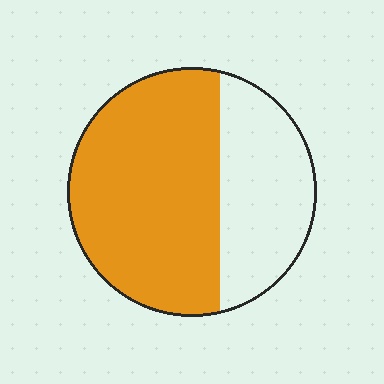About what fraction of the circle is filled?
About five eighths (5/8).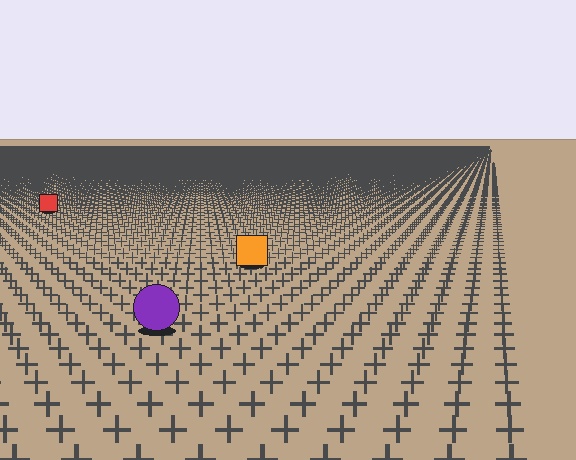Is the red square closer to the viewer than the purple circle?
No. The purple circle is closer — you can tell from the texture gradient: the ground texture is coarser near it.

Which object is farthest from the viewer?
The red square is farthest from the viewer. It appears smaller and the ground texture around it is denser.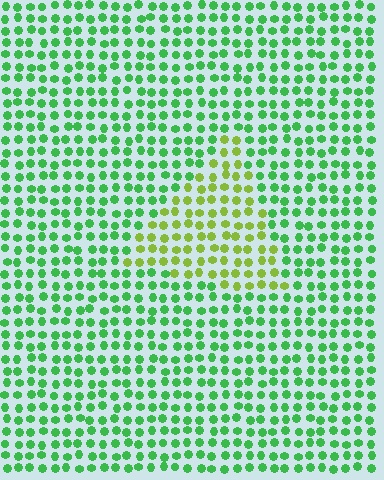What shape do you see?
I see a triangle.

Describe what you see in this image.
The image is filled with small green elements in a uniform arrangement. A triangle-shaped region is visible where the elements are tinted to a slightly different hue, forming a subtle color boundary.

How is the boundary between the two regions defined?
The boundary is defined purely by a slight shift in hue (about 44 degrees). Spacing, size, and orientation are identical on both sides.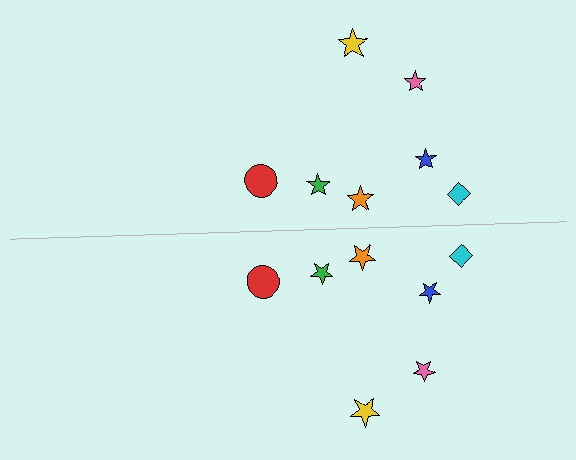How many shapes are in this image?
There are 14 shapes in this image.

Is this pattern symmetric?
Yes, this pattern has bilateral (reflection) symmetry.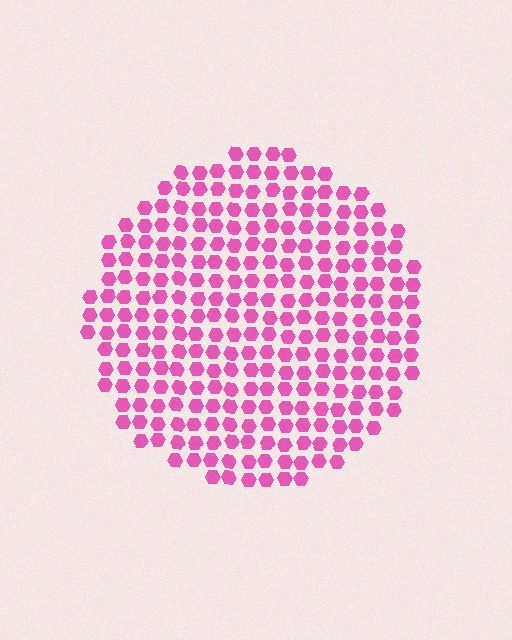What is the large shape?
The large shape is a circle.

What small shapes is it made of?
It is made of small hexagons.